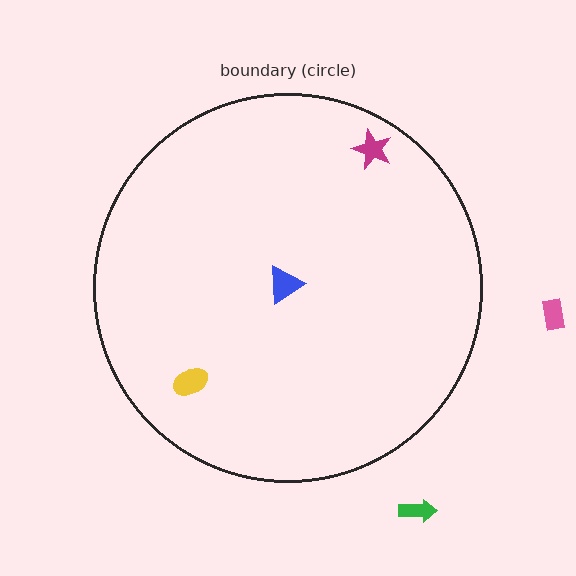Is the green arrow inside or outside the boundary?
Outside.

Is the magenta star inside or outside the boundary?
Inside.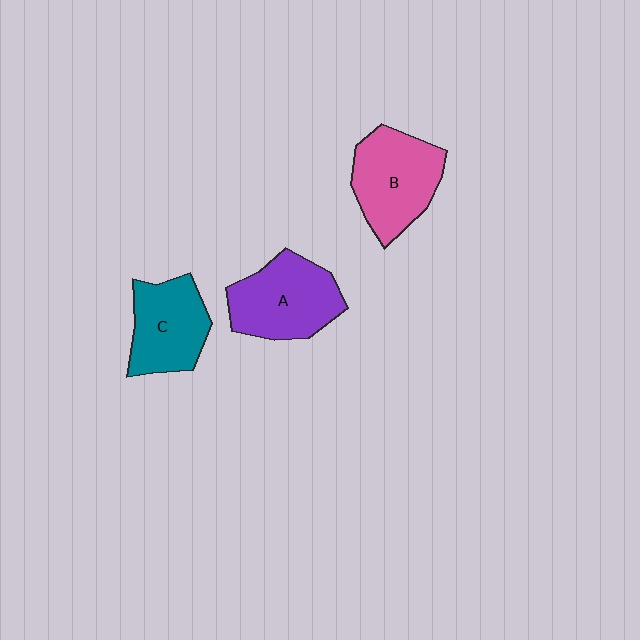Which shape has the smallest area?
Shape C (teal).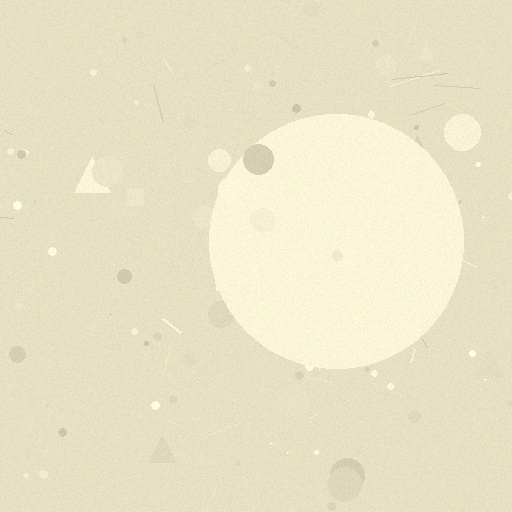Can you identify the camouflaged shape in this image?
The camouflaged shape is a circle.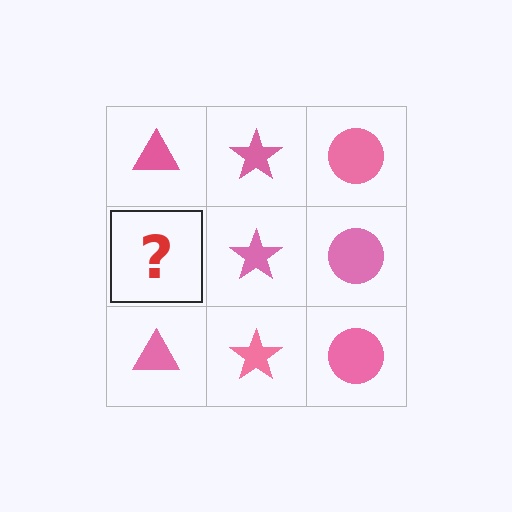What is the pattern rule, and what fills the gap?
The rule is that each column has a consistent shape. The gap should be filled with a pink triangle.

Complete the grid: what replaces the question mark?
The question mark should be replaced with a pink triangle.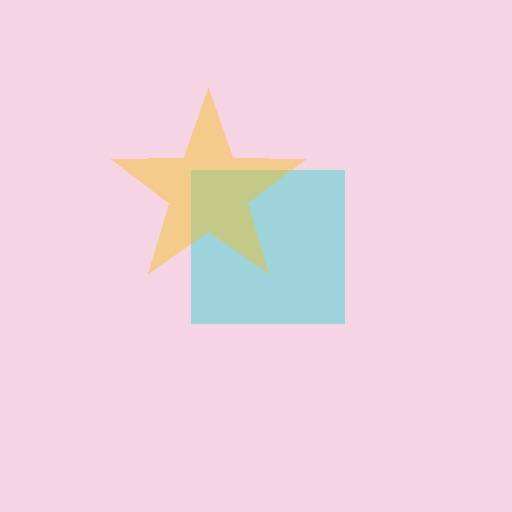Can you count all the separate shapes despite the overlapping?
Yes, there are 2 separate shapes.